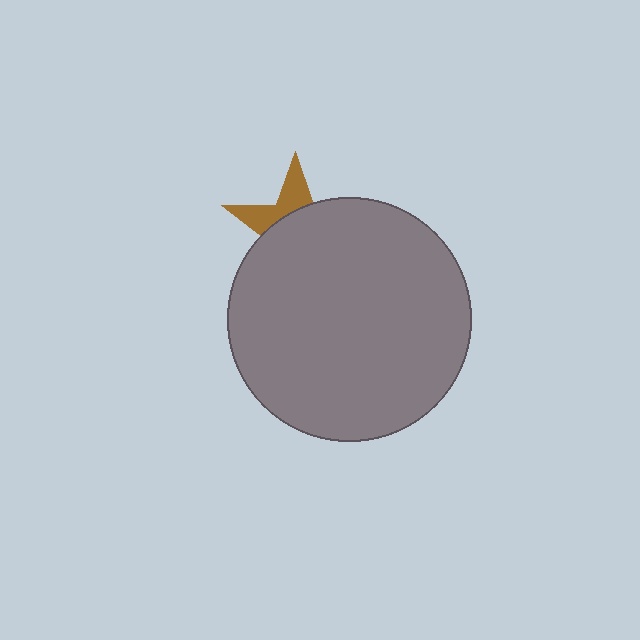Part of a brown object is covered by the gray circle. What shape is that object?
It is a star.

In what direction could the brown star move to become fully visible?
The brown star could move up. That would shift it out from behind the gray circle entirely.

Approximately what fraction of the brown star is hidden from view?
Roughly 69% of the brown star is hidden behind the gray circle.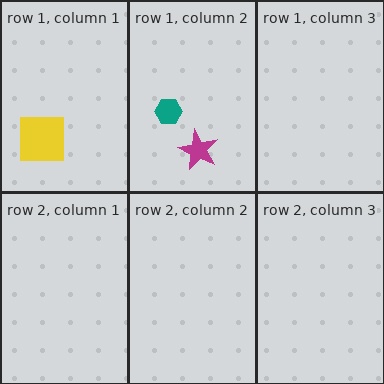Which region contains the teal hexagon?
The row 1, column 2 region.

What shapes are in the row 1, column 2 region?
The teal hexagon, the magenta star.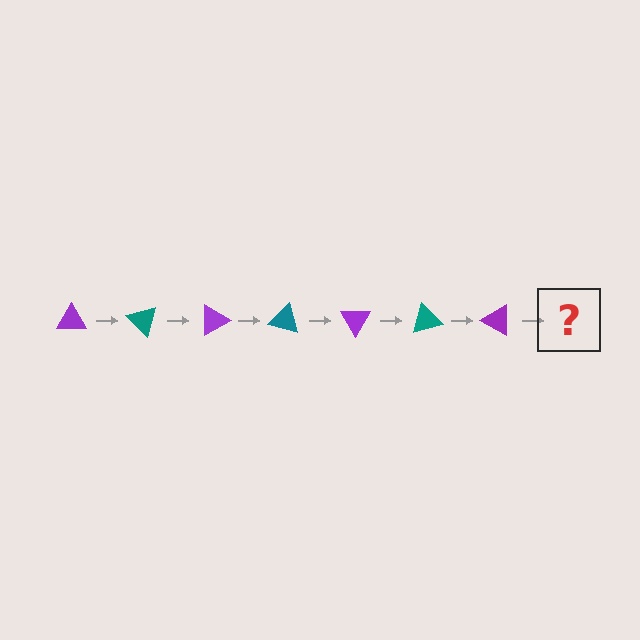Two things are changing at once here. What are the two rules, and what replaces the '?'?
The two rules are that it rotates 45 degrees each step and the color cycles through purple and teal. The '?' should be a teal triangle, rotated 315 degrees from the start.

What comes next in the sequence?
The next element should be a teal triangle, rotated 315 degrees from the start.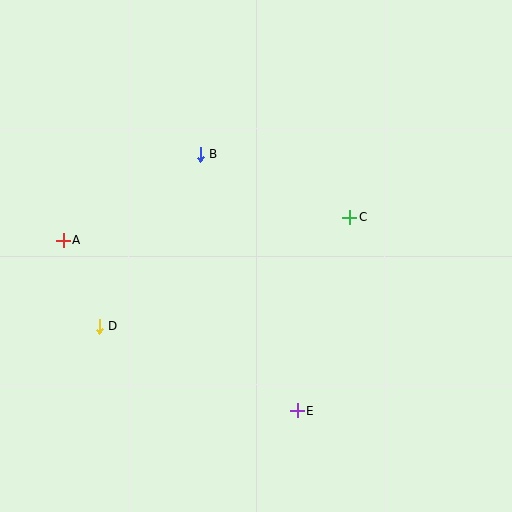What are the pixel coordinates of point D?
Point D is at (99, 326).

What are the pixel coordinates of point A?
Point A is at (63, 240).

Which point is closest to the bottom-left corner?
Point D is closest to the bottom-left corner.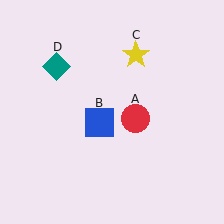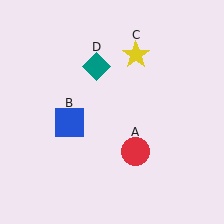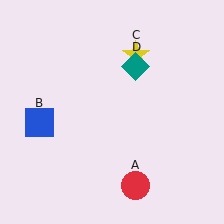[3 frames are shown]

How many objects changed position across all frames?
3 objects changed position: red circle (object A), blue square (object B), teal diamond (object D).